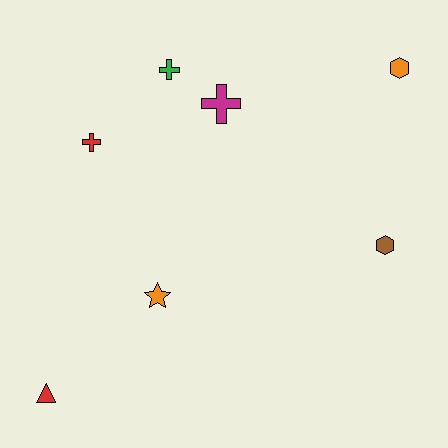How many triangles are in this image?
There is 1 triangle.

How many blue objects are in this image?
There are no blue objects.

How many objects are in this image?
There are 7 objects.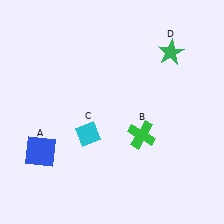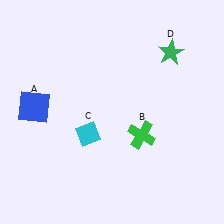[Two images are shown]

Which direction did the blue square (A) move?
The blue square (A) moved up.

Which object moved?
The blue square (A) moved up.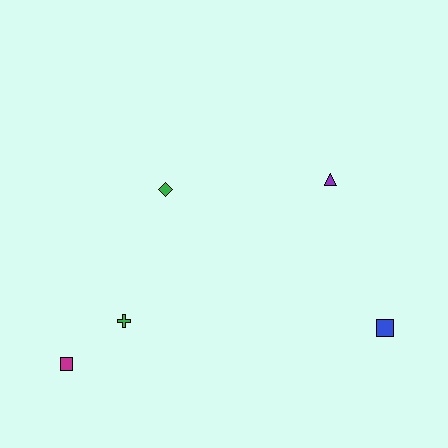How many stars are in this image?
There are no stars.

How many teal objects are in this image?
There are no teal objects.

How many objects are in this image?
There are 5 objects.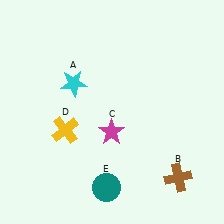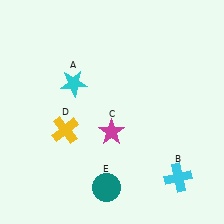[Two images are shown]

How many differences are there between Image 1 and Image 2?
There is 1 difference between the two images.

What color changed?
The cross (B) changed from brown in Image 1 to cyan in Image 2.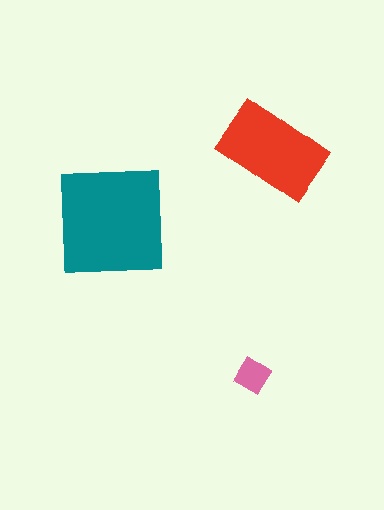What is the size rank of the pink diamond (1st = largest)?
3rd.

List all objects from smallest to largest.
The pink diamond, the red rectangle, the teal square.